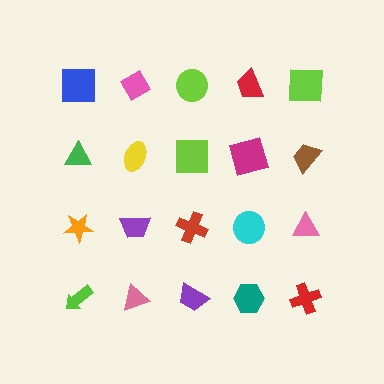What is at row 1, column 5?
A lime square.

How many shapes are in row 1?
5 shapes.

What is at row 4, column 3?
A purple trapezoid.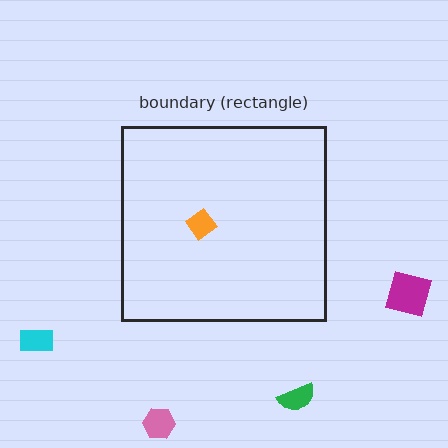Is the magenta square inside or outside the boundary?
Outside.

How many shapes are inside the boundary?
1 inside, 4 outside.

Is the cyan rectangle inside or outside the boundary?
Outside.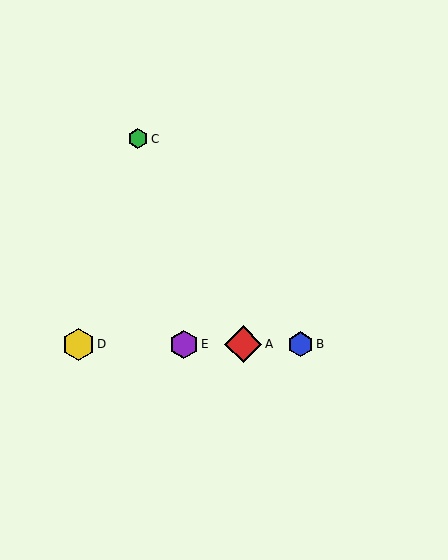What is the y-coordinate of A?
Object A is at y≈344.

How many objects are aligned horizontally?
4 objects (A, B, D, E) are aligned horizontally.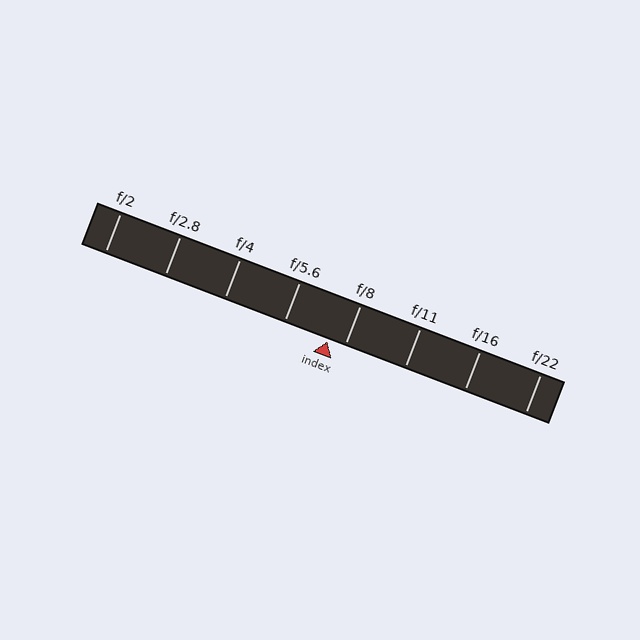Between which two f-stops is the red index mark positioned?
The index mark is between f/5.6 and f/8.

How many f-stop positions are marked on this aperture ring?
There are 8 f-stop positions marked.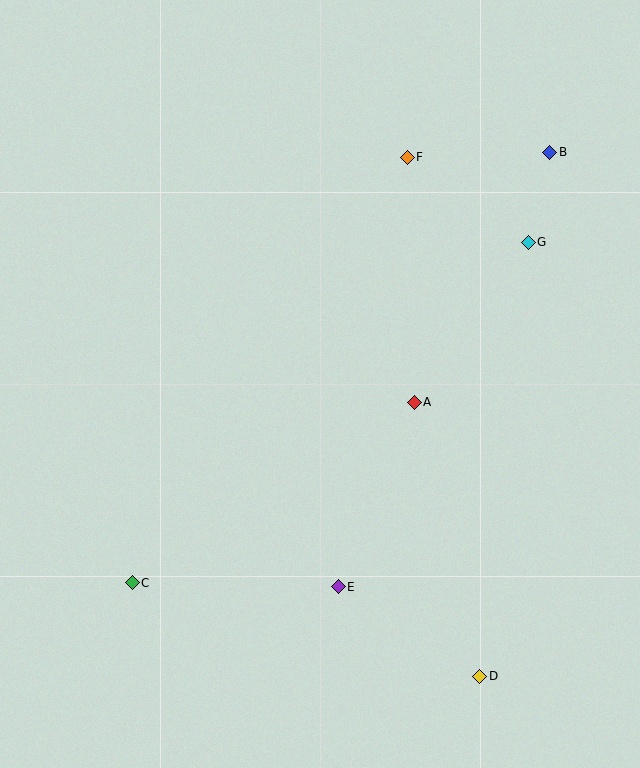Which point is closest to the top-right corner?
Point B is closest to the top-right corner.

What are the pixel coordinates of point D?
Point D is at (480, 676).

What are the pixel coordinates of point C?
Point C is at (132, 583).